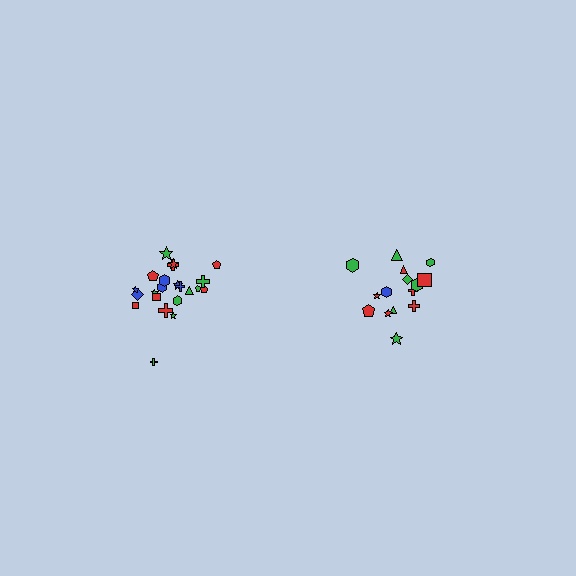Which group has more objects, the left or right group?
The left group.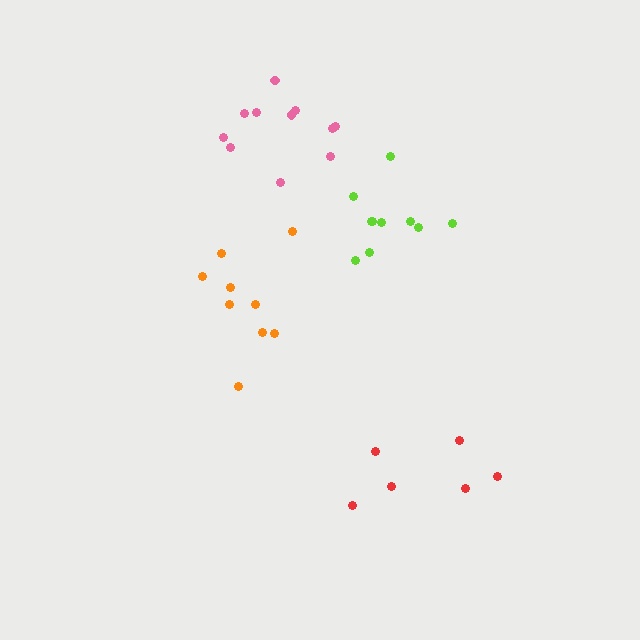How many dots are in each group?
Group 1: 6 dots, Group 2: 10 dots, Group 3: 9 dots, Group 4: 11 dots (36 total).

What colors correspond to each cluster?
The clusters are colored: red, lime, orange, pink.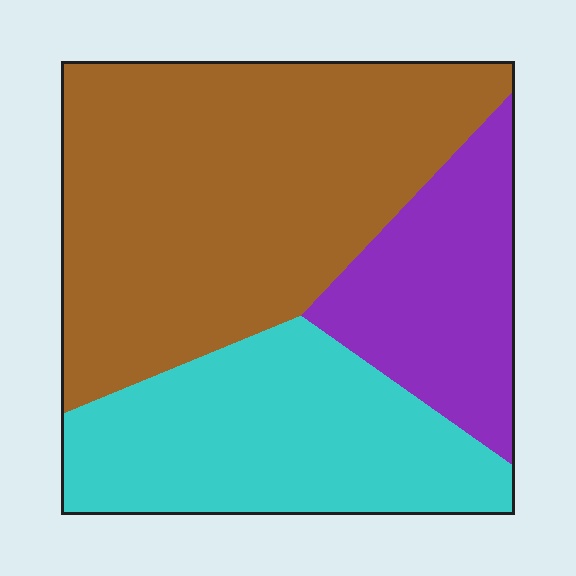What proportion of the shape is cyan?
Cyan takes up about one third (1/3) of the shape.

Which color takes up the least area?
Purple, at roughly 20%.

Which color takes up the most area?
Brown, at roughly 50%.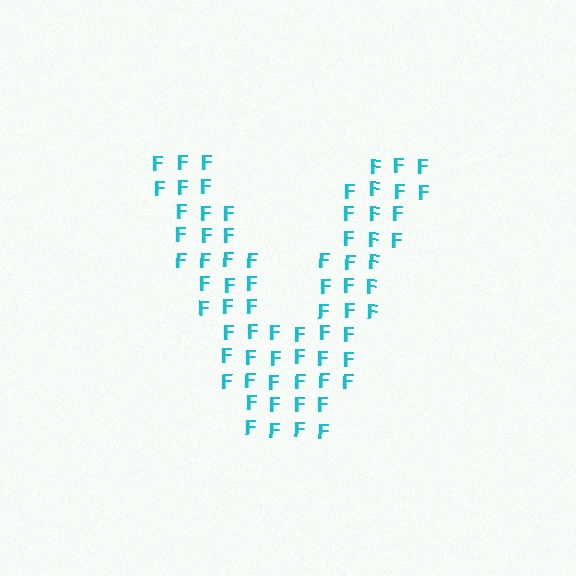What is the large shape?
The large shape is the letter V.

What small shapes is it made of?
It is made of small letter F's.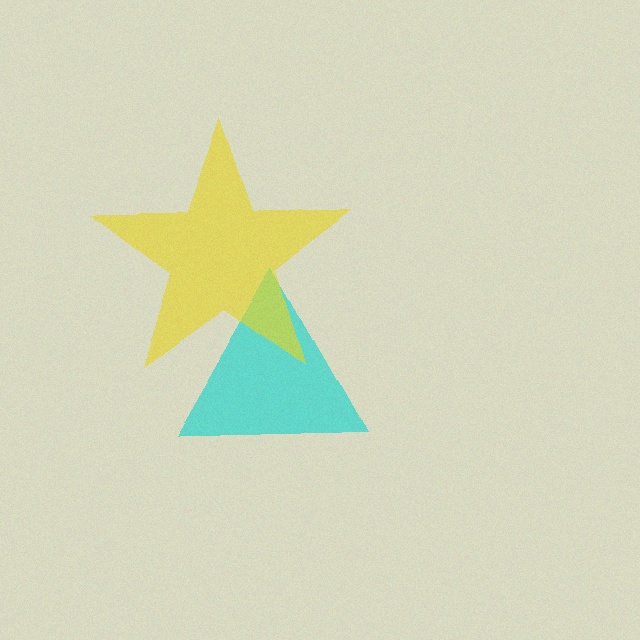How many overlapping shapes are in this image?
There are 2 overlapping shapes in the image.